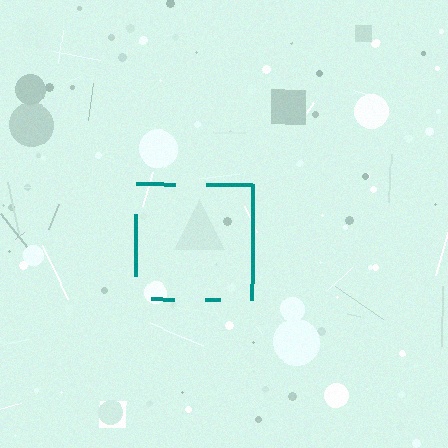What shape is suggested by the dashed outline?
The dashed outline suggests a square.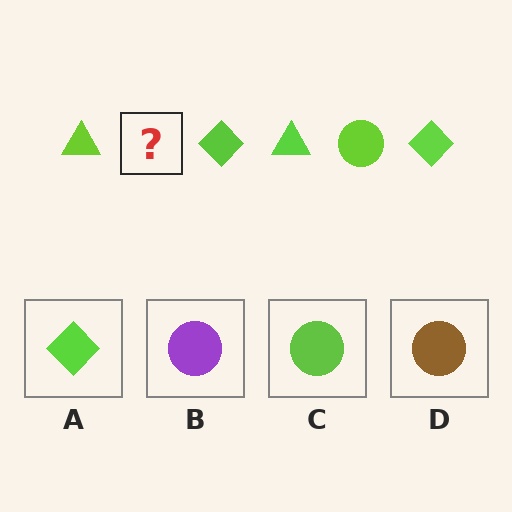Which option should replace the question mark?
Option C.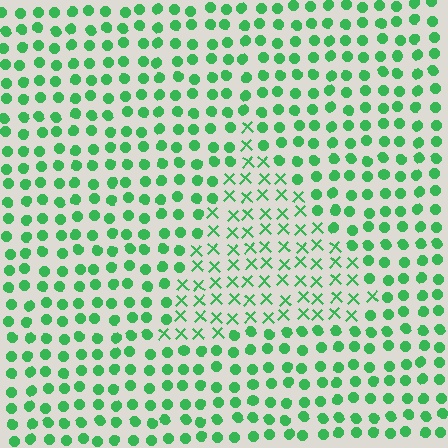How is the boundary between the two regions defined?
The boundary is defined by a change in element shape: X marks inside vs. circles outside. All elements share the same color and spacing.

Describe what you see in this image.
The image is filled with small green elements arranged in a uniform grid. A triangle-shaped region contains X marks, while the surrounding area contains circles. The boundary is defined purely by the change in element shape.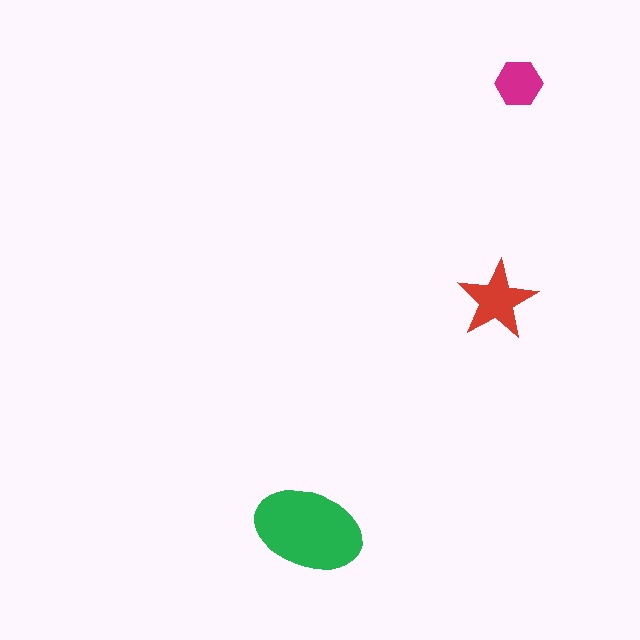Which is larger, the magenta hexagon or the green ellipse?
The green ellipse.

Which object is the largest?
The green ellipse.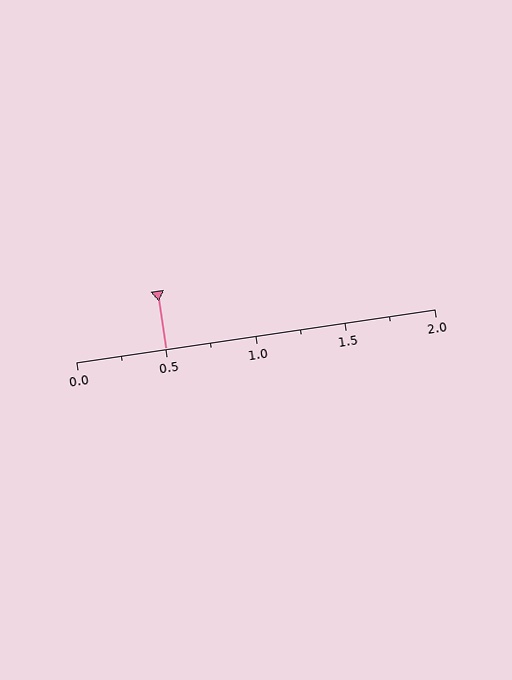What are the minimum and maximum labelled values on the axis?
The axis runs from 0.0 to 2.0.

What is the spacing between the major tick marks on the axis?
The major ticks are spaced 0.5 apart.